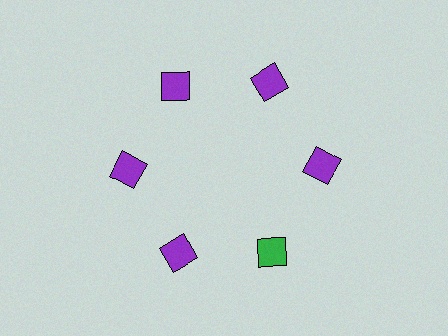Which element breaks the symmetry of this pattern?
The green diamond at roughly the 5 o'clock position breaks the symmetry. All other shapes are purple diamonds.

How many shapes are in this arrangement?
There are 6 shapes arranged in a ring pattern.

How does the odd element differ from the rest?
It has a different color: green instead of purple.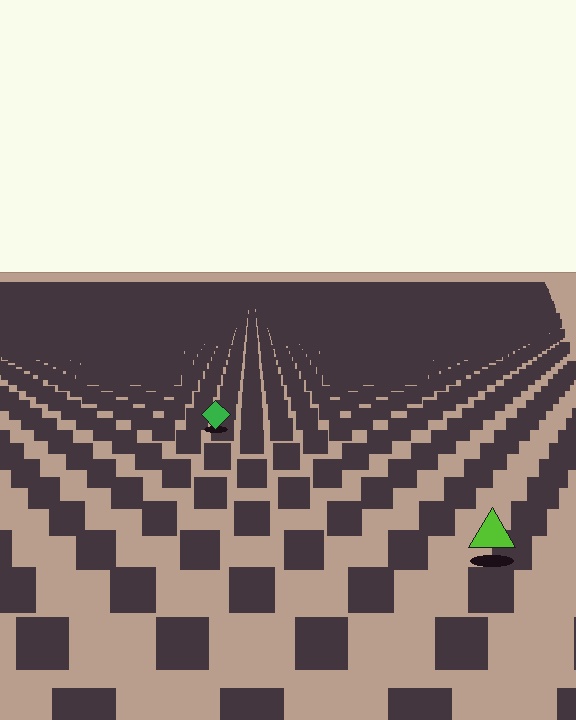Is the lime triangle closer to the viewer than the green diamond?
Yes. The lime triangle is closer — you can tell from the texture gradient: the ground texture is coarser near it.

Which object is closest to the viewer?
The lime triangle is closest. The texture marks near it are larger and more spread out.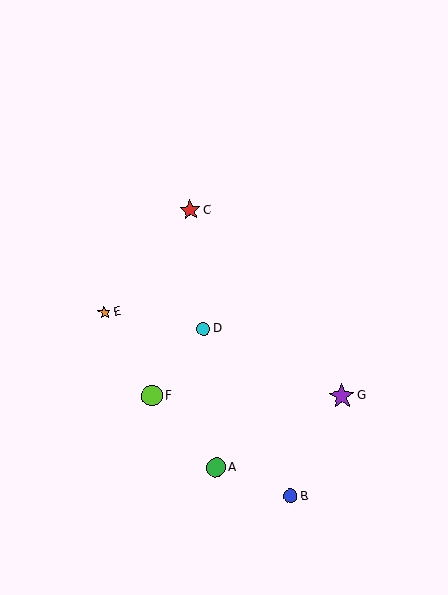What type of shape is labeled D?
Shape D is a cyan circle.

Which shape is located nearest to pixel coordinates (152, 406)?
The lime circle (labeled F) at (152, 396) is nearest to that location.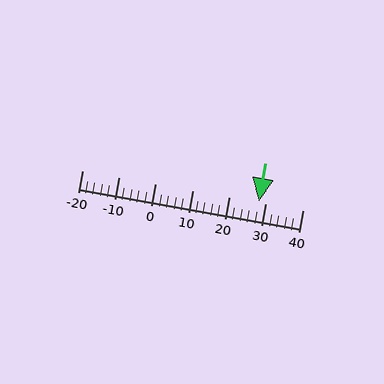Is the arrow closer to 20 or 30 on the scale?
The arrow is closer to 30.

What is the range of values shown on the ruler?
The ruler shows values from -20 to 40.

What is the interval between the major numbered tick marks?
The major tick marks are spaced 10 units apart.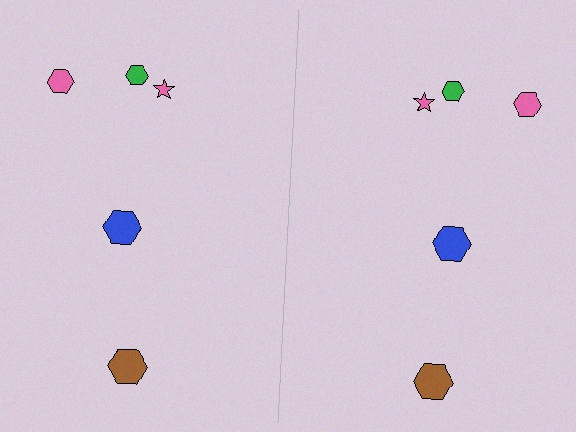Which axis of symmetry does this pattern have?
The pattern has a vertical axis of symmetry running through the center of the image.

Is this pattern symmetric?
Yes, this pattern has bilateral (reflection) symmetry.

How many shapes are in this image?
There are 10 shapes in this image.